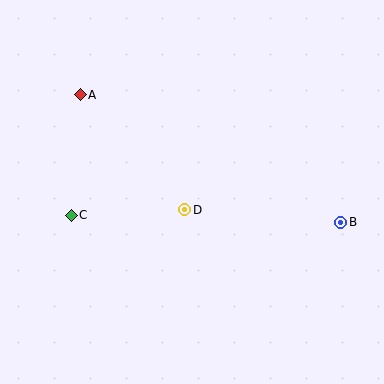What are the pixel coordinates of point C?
Point C is at (71, 215).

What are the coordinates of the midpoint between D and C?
The midpoint between D and C is at (128, 212).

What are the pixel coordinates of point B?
Point B is at (341, 222).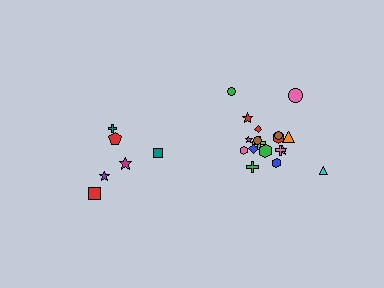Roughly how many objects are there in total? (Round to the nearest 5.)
Roughly 25 objects in total.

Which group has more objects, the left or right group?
The right group.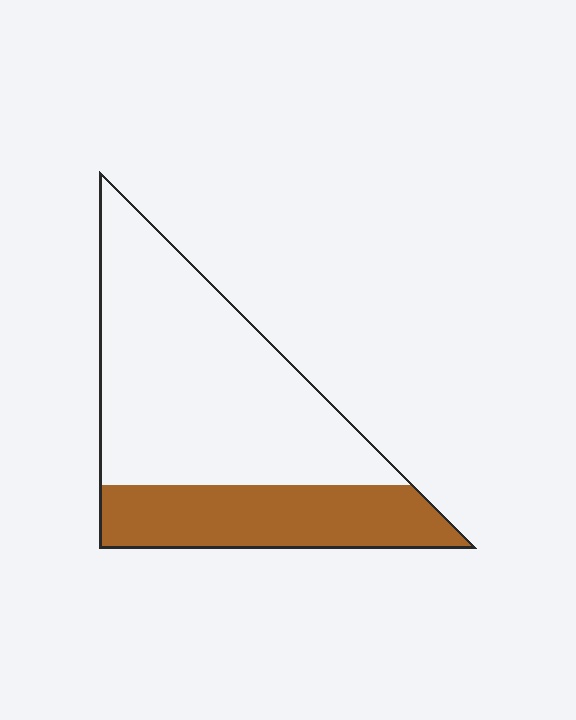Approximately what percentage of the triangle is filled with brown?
Approximately 30%.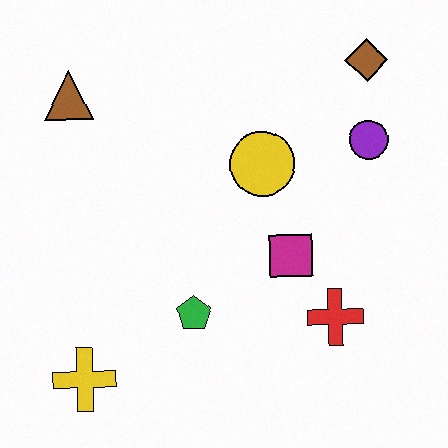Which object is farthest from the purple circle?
The yellow cross is farthest from the purple circle.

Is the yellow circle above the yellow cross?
Yes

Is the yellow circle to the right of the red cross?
No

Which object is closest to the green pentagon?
The magenta square is closest to the green pentagon.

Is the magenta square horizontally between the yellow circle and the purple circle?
Yes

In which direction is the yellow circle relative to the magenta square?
The yellow circle is above the magenta square.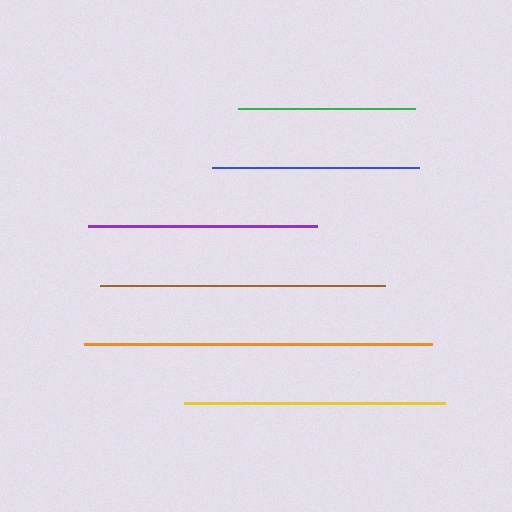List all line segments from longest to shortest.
From longest to shortest: orange, brown, yellow, purple, blue, green.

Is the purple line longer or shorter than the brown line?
The brown line is longer than the purple line.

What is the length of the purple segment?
The purple segment is approximately 228 pixels long.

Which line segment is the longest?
The orange line is the longest at approximately 348 pixels.